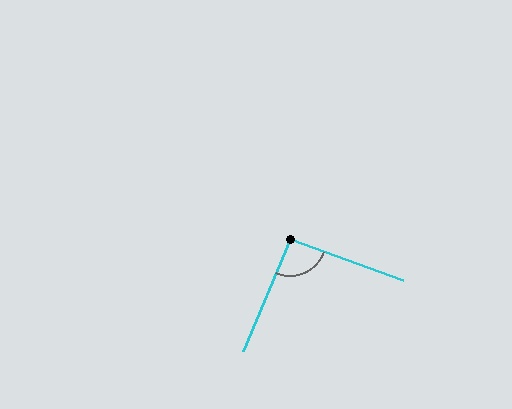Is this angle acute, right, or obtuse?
It is approximately a right angle.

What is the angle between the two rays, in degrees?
Approximately 93 degrees.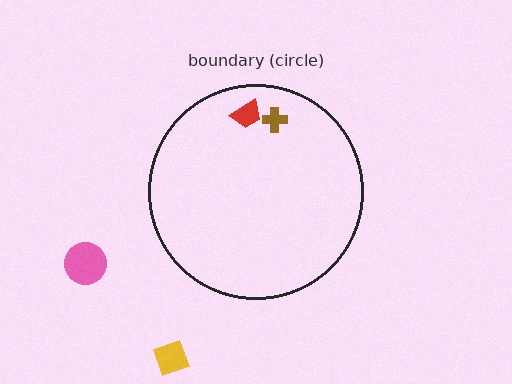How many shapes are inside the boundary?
2 inside, 2 outside.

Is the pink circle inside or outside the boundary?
Outside.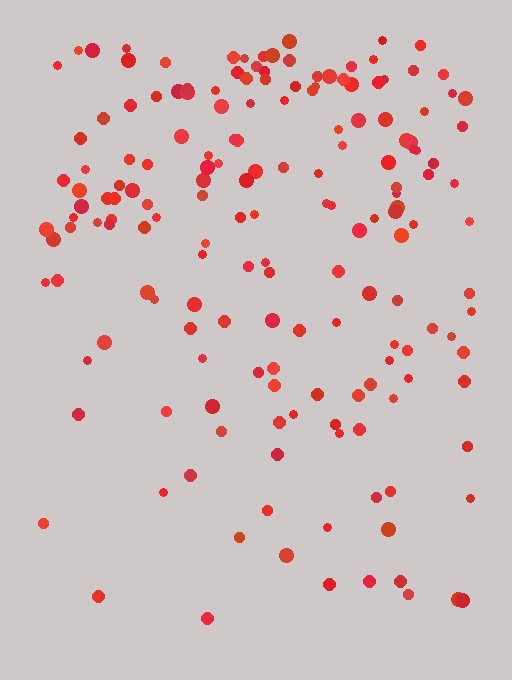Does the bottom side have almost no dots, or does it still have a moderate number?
Still a moderate number, just noticeably fewer than the top.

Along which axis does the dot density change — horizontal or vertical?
Vertical.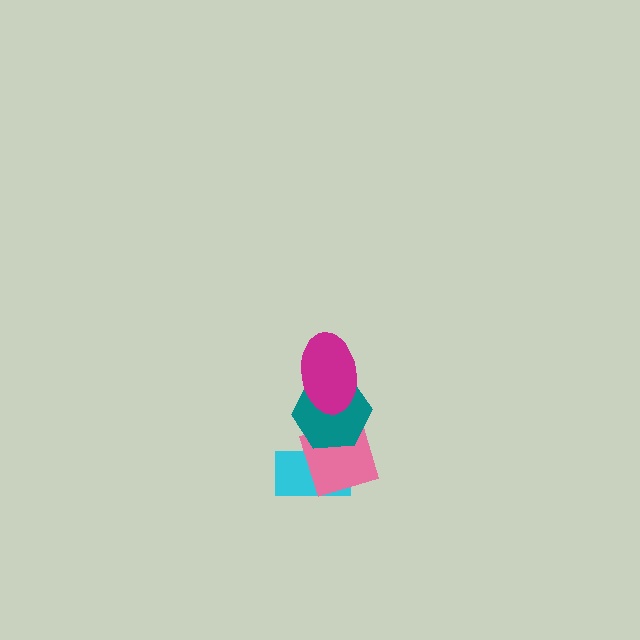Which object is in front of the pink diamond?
The teal hexagon is in front of the pink diamond.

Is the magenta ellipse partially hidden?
No, no other shape covers it.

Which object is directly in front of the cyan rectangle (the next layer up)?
The pink diamond is directly in front of the cyan rectangle.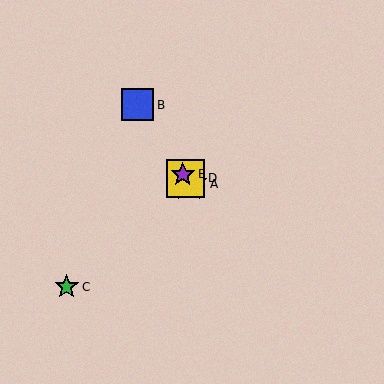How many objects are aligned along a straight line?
4 objects (A, B, D, E) are aligned along a straight line.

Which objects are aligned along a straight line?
Objects A, B, D, E are aligned along a straight line.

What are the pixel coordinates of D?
Object D is at (186, 178).